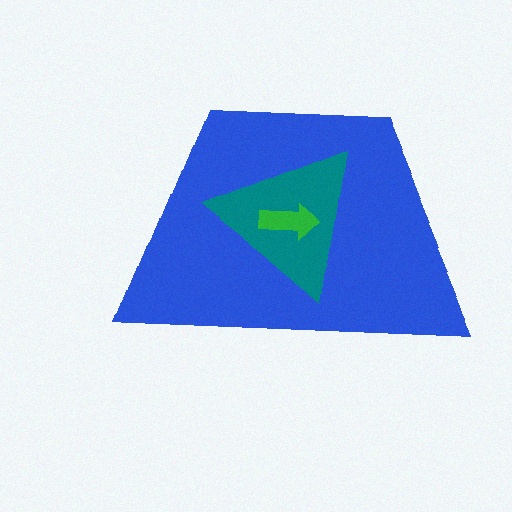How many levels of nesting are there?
3.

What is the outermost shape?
The blue trapezoid.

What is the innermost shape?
The green arrow.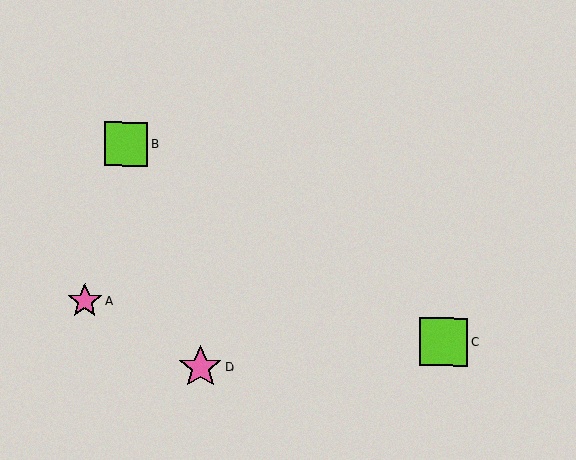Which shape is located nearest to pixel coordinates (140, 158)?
The lime square (labeled B) at (126, 144) is nearest to that location.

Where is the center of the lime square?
The center of the lime square is at (444, 342).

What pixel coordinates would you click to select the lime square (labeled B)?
Click at (126, 144) to select the lime square B.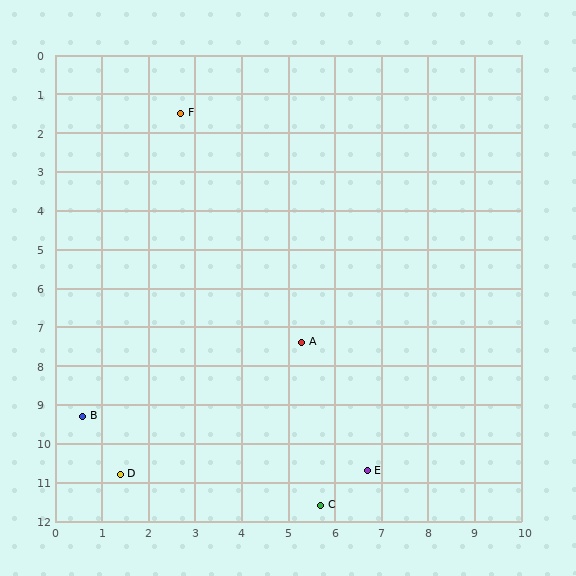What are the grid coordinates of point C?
Point C is at approximately (5.7, 11.6).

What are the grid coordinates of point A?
Point A is at approximately (5.3, 7.4).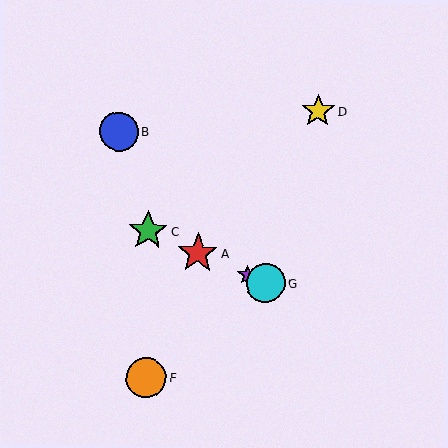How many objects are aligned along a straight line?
4 objects (A, C, E, G) are aligned along a straight line.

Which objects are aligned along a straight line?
Objects A, C, E, G are aligned along a straight line.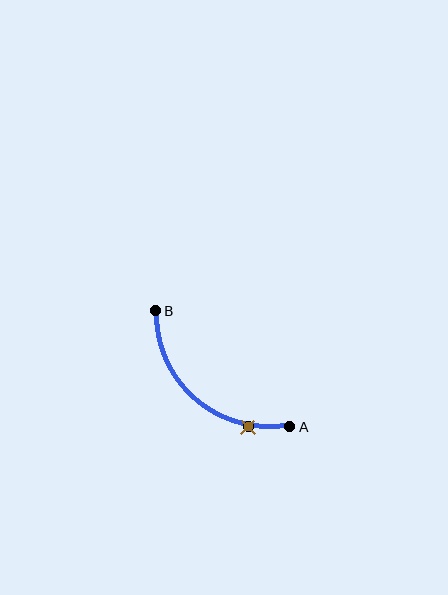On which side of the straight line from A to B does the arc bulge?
The arc bulges below and to the left of the straight line connecting A and B.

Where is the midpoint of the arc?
The arc midpoint is the point on the curve farthest from the straight line joining A and B. It sits below and to the left of that line.